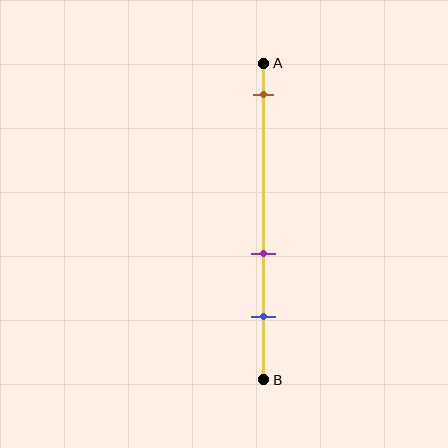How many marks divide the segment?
There are 3 marks dividing the segment.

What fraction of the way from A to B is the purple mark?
The purple mark is approximately 60% (0.6) of the way from A to B.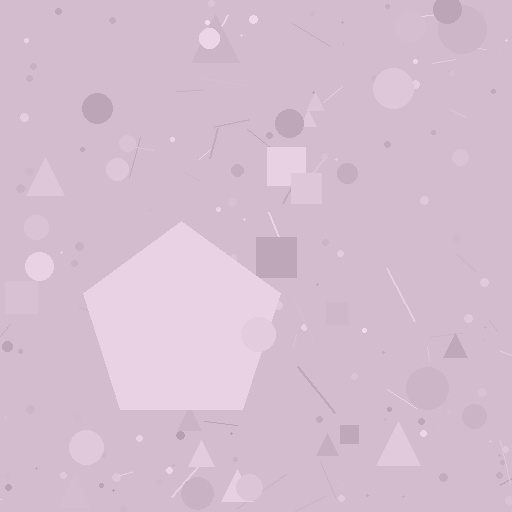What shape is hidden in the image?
A pentagon is hidden in the image.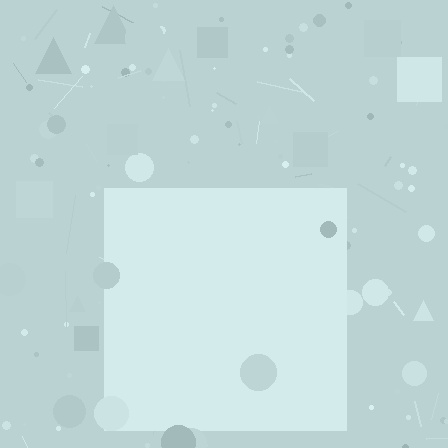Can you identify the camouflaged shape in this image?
The camouflaged shape is a square.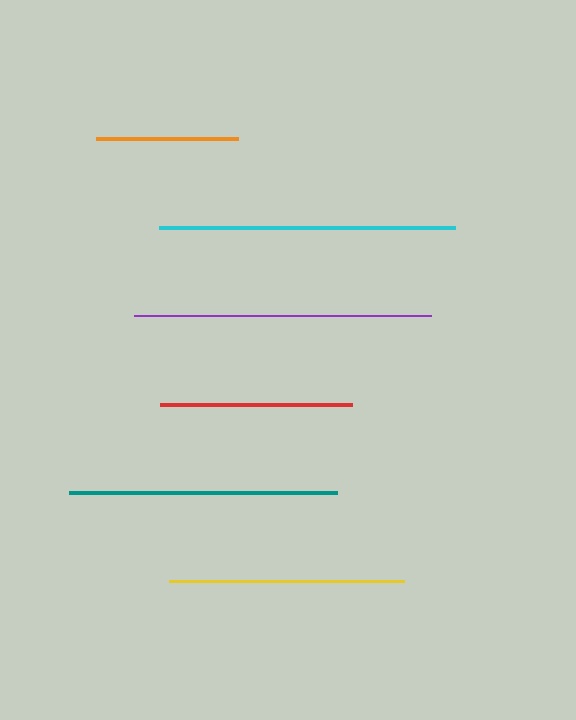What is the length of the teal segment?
The teal segment is approximately 267 pixels long.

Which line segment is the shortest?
The orange line is the shortest at approximately 142 pixels.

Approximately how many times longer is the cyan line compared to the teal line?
The cyan line is approximately 1.1 times the length of the teal line.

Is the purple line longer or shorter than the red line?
The purple line is longer than the red line.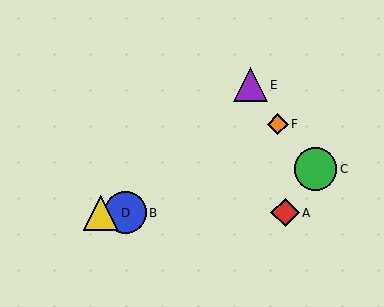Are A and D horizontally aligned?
Yes, both are at y≈213.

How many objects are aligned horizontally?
3 objects (A, B, D) are aligned horizontally.